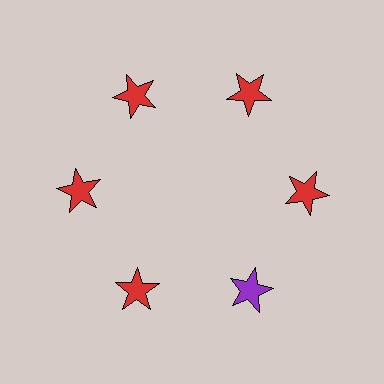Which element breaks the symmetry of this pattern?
The purple star at roughly the 5 o'clock position breaks the symmetry. All other shapes are red stars.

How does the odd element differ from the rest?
It has a different color: purple instead of red.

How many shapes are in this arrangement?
There are 6 shapes arranged in a ring pattern.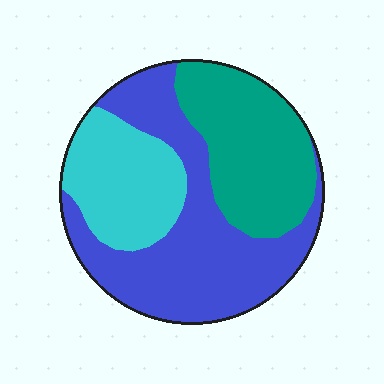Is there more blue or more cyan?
Blue.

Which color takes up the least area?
Cyan, at roughly 25%.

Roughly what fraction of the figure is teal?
Teal covers around 30% of the figure.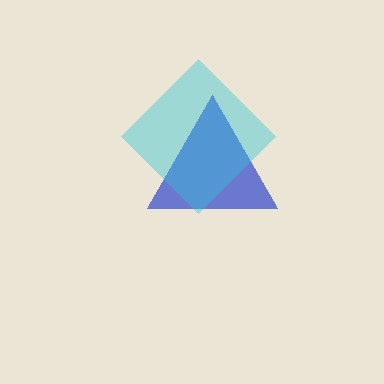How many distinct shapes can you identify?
There are 2 distinct shapes: a blue triangle, a cyan diamond.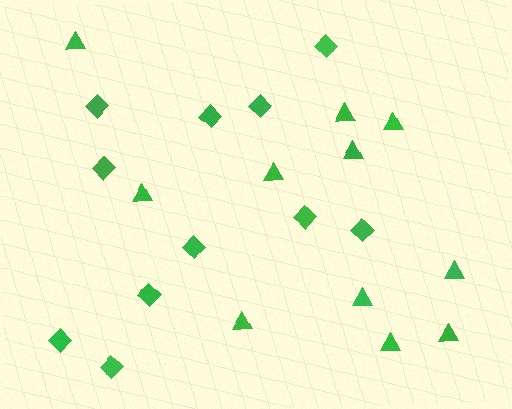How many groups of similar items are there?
There are 2 groups: one group of diamonds (11) and one group of triangles (11).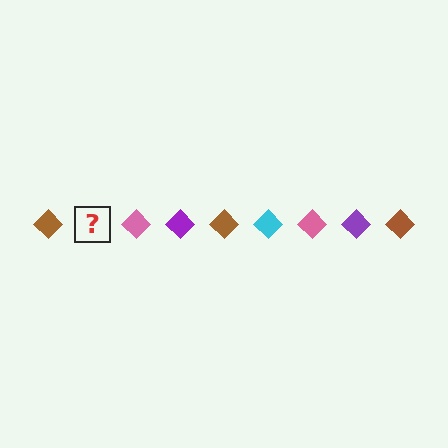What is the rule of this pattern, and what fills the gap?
The rule is that the pattern cycles through brown, cyan, pink, purple diamonds. The gap should be filled with a cyan diamond.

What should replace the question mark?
The question mark should be replaced with a cyan diamond.